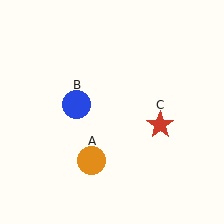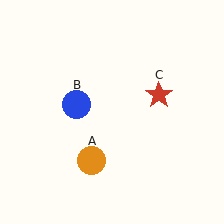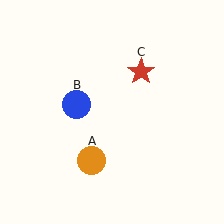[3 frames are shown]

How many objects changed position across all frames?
1 object changed position: red star (object C).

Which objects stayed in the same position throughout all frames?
Orange circle (object A) and blue circle (object B) remained stationary.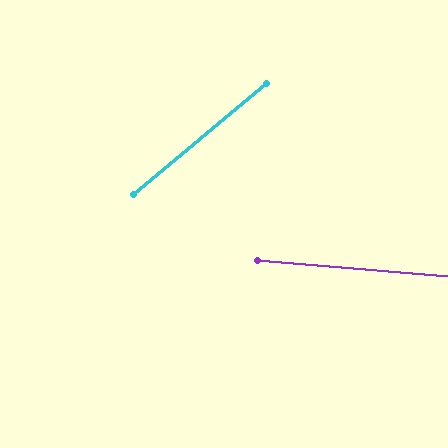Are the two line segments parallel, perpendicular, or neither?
Neither parallel nor perpendicular — they differ by about 45°.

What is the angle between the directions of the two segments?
Approximately 45 degrees.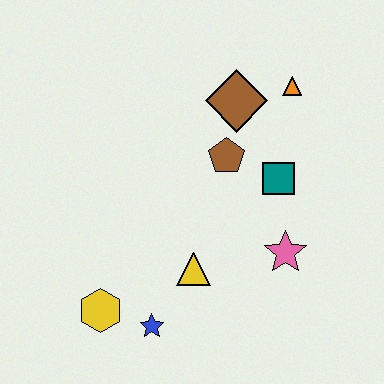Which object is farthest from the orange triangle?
The yellow hexagon is farthest from the orange triangle.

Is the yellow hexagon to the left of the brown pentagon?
Yes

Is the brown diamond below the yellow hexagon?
No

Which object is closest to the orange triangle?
The brown diamond is closest to the orange triangle.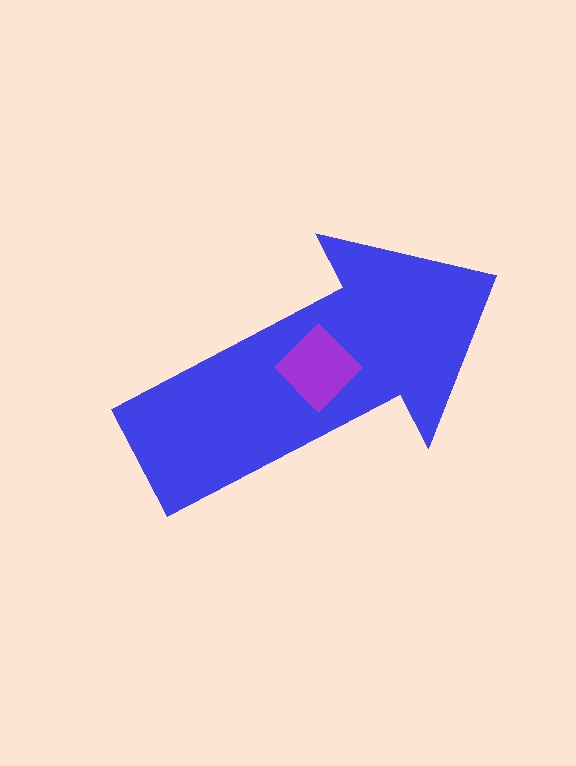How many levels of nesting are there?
2.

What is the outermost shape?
The blue arrow.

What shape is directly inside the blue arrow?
The purple diamond.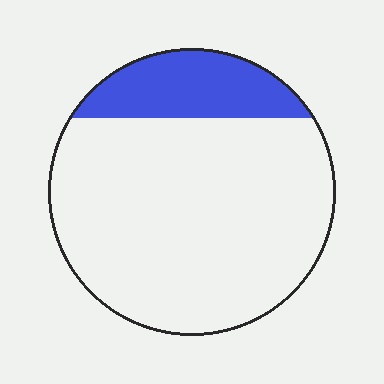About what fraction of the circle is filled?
About one fifth (1/5).